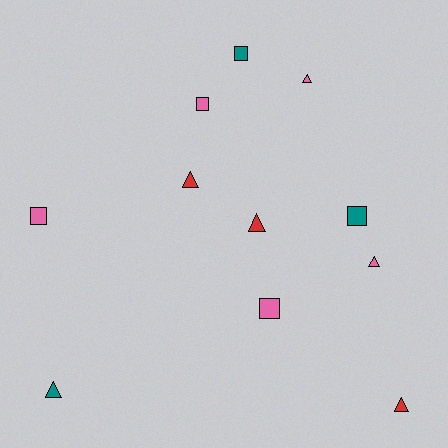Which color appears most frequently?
Pink, with 5 objects.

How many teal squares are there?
There are 2 teal squares.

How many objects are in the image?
There are 11 objects.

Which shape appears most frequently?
Triangle, with 6 objects.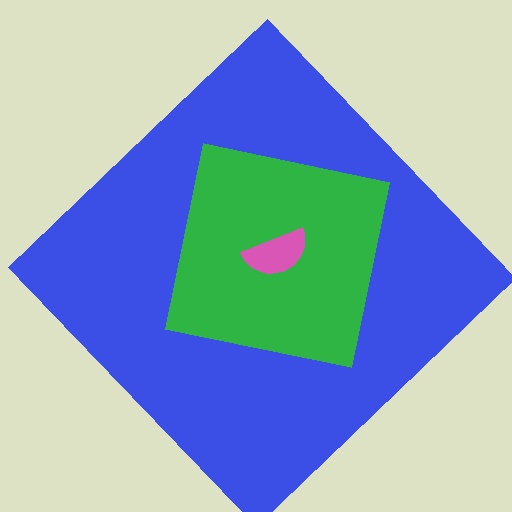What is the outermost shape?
The blue diamond.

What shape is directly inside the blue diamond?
The green square.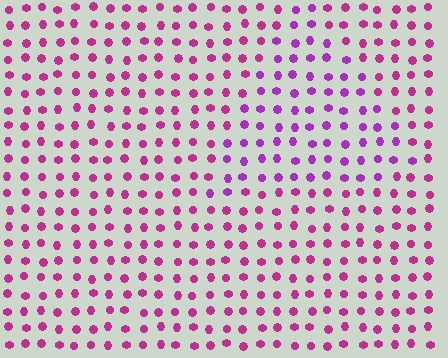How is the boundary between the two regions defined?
The boundary is defined purely by a slight shift in hue (about 27 degrees). Spacing, size, and orientation are identical on both sides.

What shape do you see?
I see a triangle.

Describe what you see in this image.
The image is filled with small magenta elements in a uniform arrangement. A triangle-shaped region is visible where the elements are tinted to a slightly different hue, forming a subtle color boundary.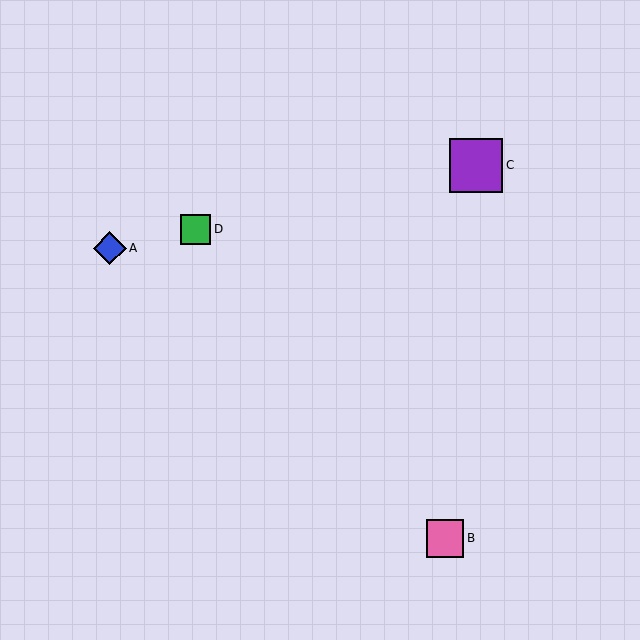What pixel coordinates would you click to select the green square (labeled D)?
Click at (196, 229) to select the green square D.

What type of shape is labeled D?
Shape D is a green square.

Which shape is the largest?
The purple square (labeled C) is the largest.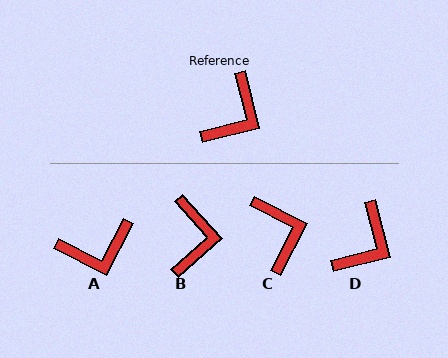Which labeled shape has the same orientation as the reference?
D.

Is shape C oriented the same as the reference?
No, it is off by about 48 degrees.